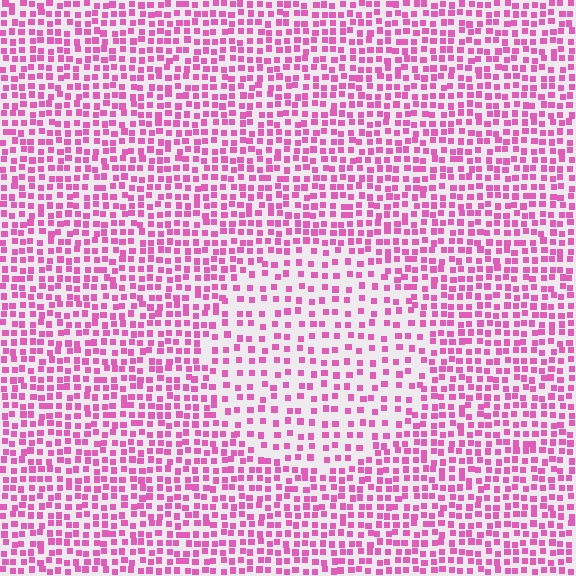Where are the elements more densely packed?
The elements are more densely packed outside the circle boundary.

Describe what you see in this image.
The image contains small pink elements arranged at two different densities. A circle-shaped region is visible where the elements are less densely packed than the surrounding area.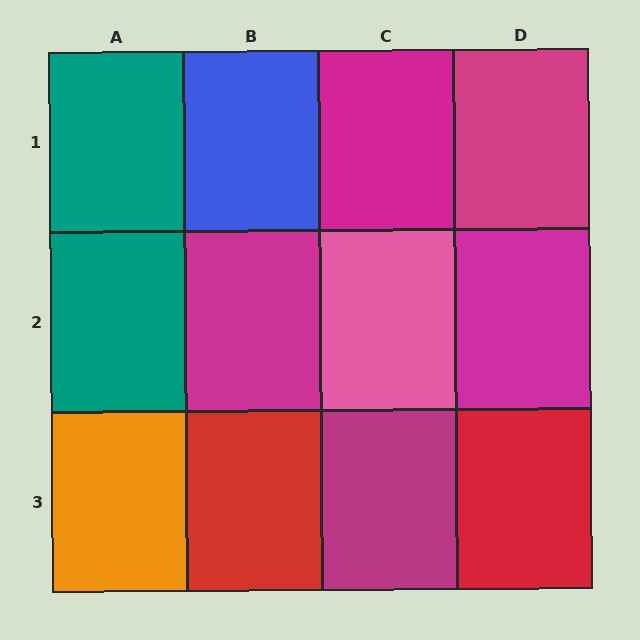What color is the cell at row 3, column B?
Red.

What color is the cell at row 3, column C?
Magenta.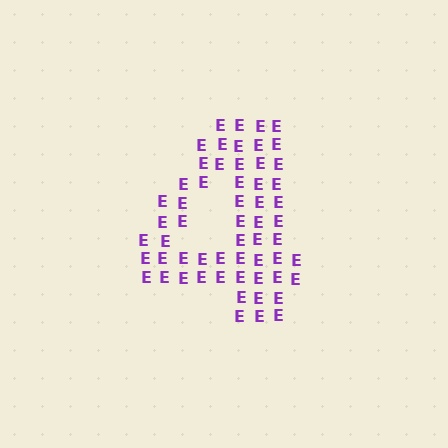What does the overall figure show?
The overall figure shows the digit 4.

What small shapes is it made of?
It is made of small letter E's.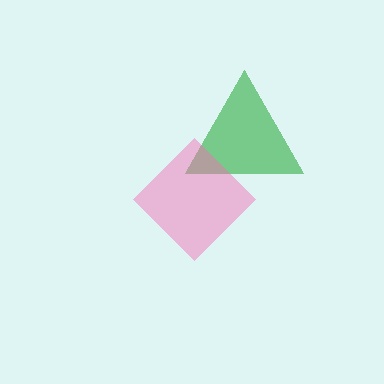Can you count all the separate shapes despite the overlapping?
Yes, there are 2 separate shapes.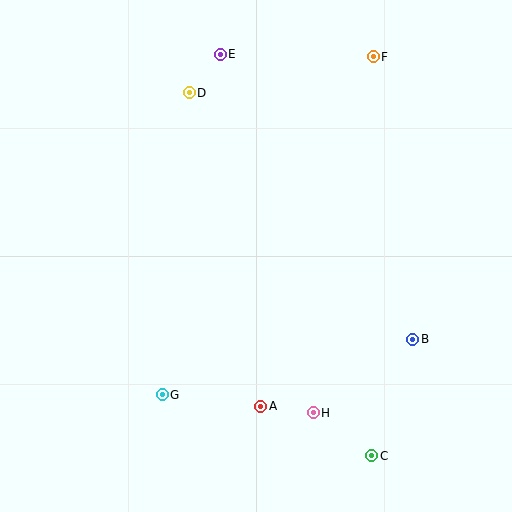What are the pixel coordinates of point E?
Point E is at (220, 54).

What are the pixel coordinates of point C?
Point C is at (372, 456).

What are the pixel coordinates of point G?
Point G is at (162, 395).